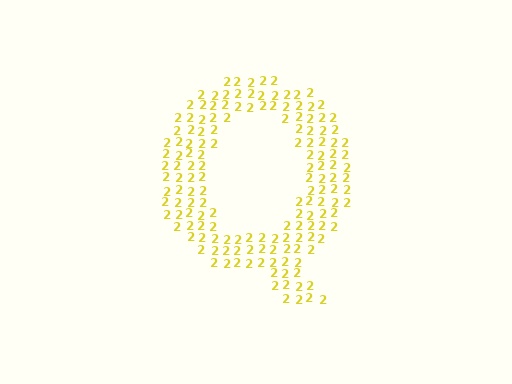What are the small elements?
The small elements are digit 2's.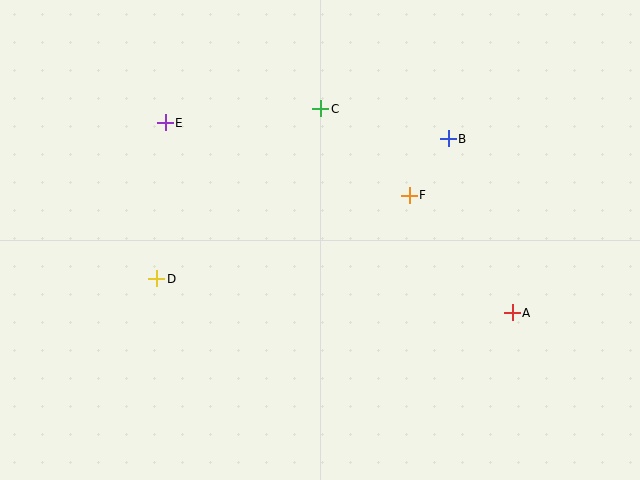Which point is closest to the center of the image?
Point F at (409, 195) is closest to the center.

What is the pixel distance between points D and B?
The distance between D and B is 323 pixels.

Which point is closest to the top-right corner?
Point B is closest to the top-right corner.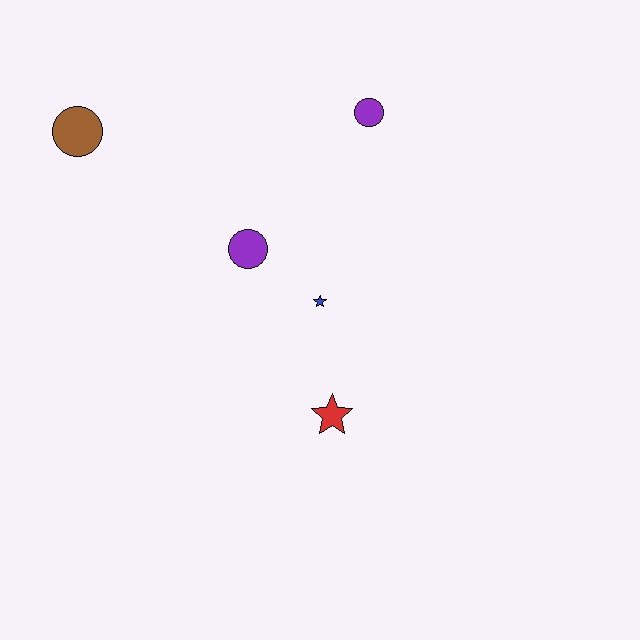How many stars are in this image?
There are 2 stars.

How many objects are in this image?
There are 5 objects.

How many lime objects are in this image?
There are no lime objects.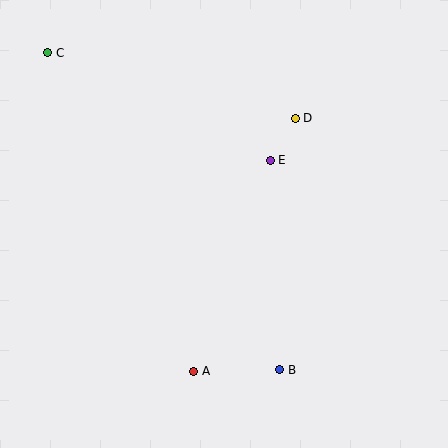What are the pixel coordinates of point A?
Point A is at (194, 371).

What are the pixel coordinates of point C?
Point C is at (48, 53).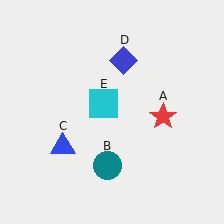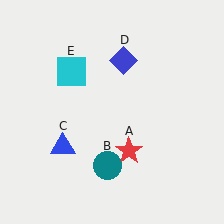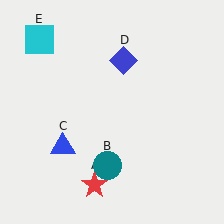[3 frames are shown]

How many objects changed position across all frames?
2 objects changed position: red star (object A), cyan square (object E).